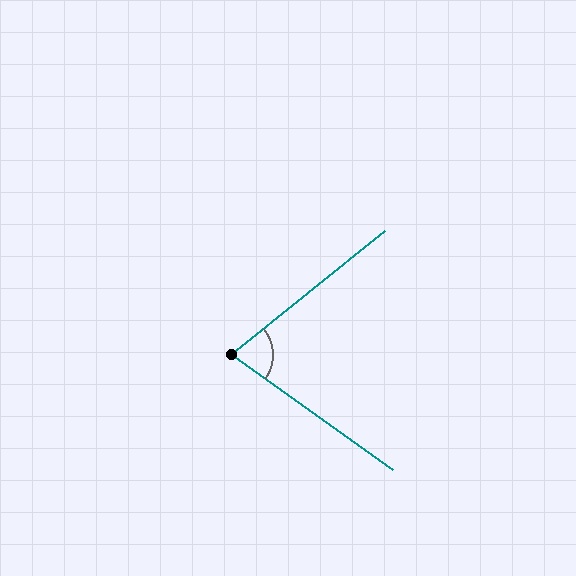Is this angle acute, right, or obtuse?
It is acute.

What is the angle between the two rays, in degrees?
Approximately 74 degrees.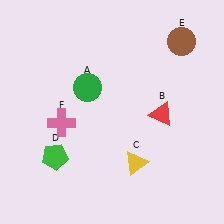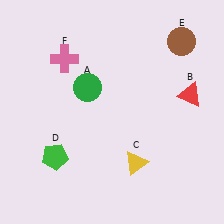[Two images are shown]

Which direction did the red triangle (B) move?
The red triangle (B) moved right.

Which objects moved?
The objects that moved are: the red triangle (B), the pink cross (F).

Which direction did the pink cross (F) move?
The pink cross (F) moved up.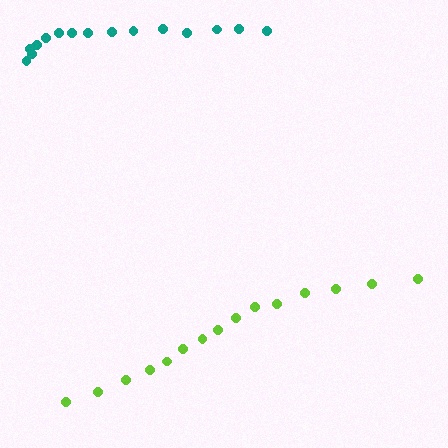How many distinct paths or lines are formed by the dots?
There are 2 distinct paths.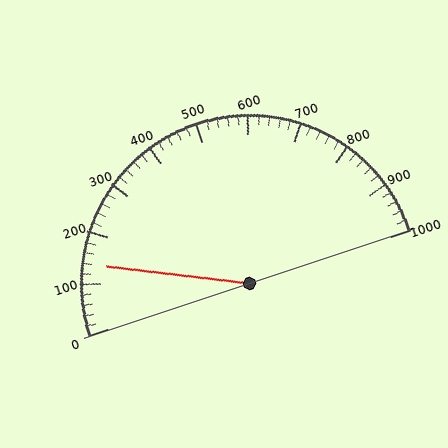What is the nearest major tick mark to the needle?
The nearest major tick mark is 100.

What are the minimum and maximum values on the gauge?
The gauge ranges from 0 to 1000.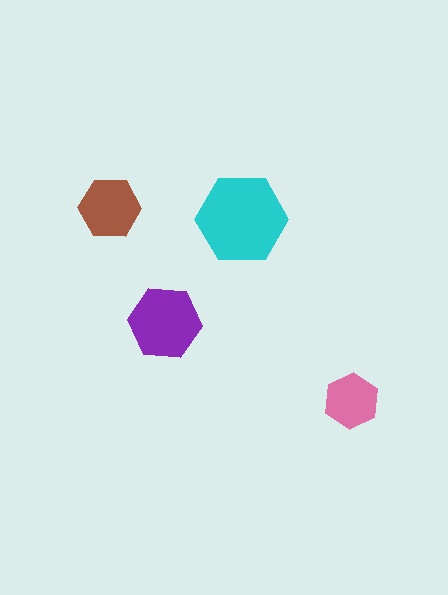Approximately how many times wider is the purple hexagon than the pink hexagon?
About 1.5 times wider.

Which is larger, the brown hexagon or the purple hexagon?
The purple one.